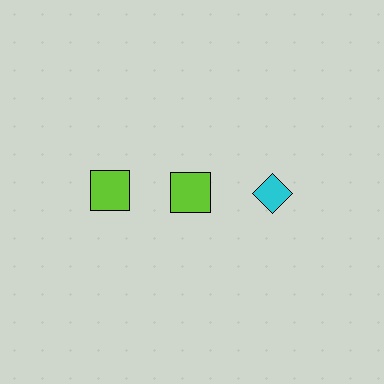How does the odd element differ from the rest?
It differs in both color (cyan instead of lime) and shape (diamond instead of square).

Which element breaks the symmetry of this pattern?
The cyan diamond in the top row, center column breaks the symmetry. All other shapes are lime squares.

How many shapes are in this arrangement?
There are 3 shapes arranged in a grid pattern.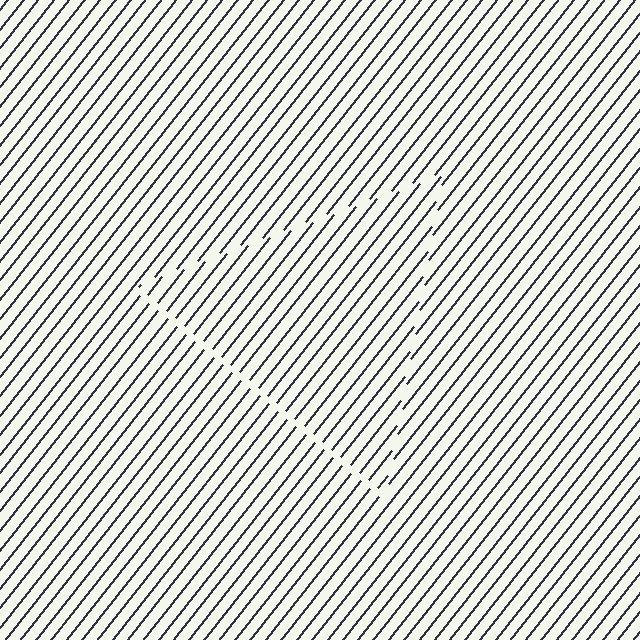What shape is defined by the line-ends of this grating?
An illusory triangle. The interior of the shape contains the same grating, shifted by half a period — the contour is defined by the phase discontinuity where line-ends from the inner and outer gratings abut.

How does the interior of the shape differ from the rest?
The interior of the shape contains the same grating, shifted by half a period — the contour is defined by the phase discontinuity where line-ends from the inner and outer gratings abut.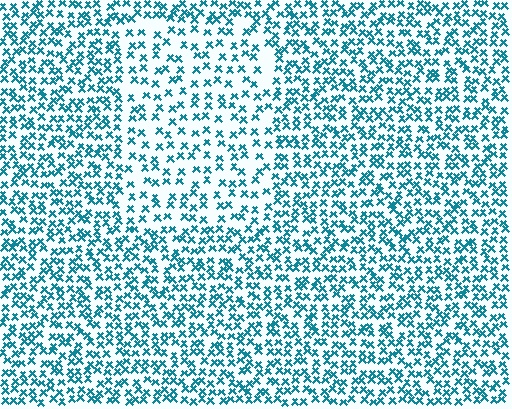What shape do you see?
I see a rectangle.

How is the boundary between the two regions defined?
The boundary is defined by a change in element density (approximately 1.8x ratio). All elements are the same color, size, and shape.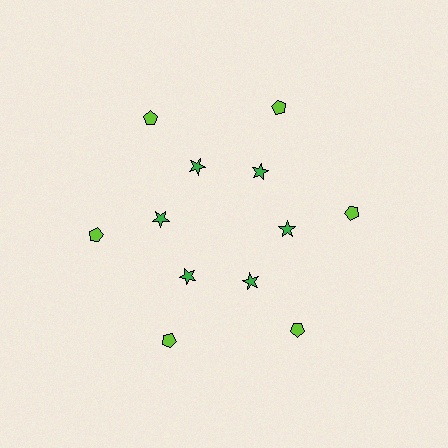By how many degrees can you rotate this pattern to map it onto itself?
The pattern maps onto itself every 60 degrees of rotation.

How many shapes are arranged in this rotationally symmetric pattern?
There are 12 shapes, arranged in 6 groups of 2.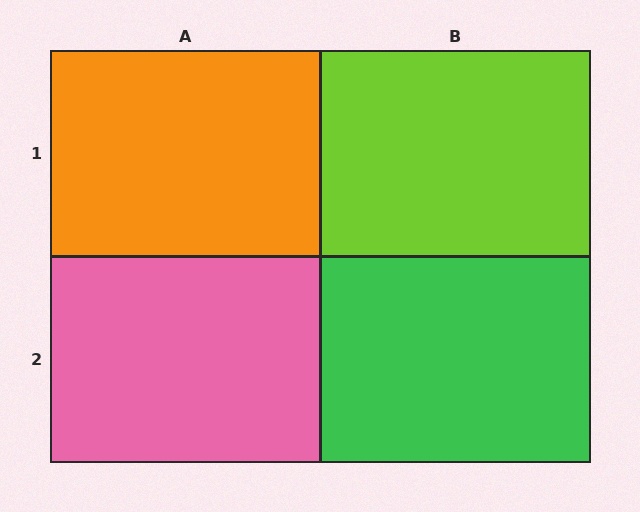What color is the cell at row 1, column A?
Orange.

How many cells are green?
1 cell is green.